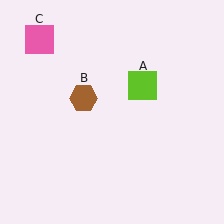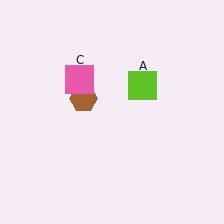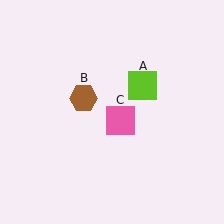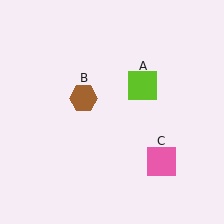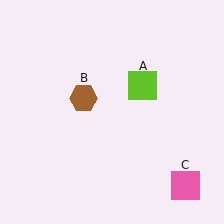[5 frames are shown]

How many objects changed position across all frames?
1 object changed position: pink square (object C).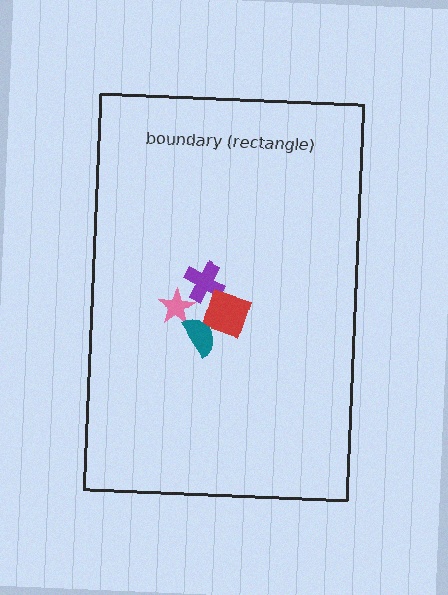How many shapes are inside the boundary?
4 inside, 0 outside.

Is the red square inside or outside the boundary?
Inside.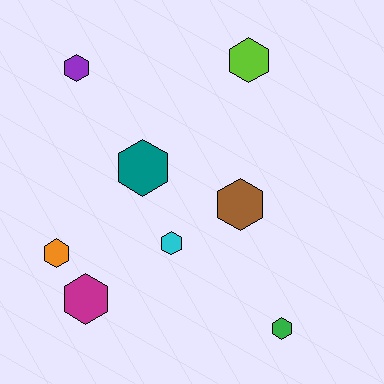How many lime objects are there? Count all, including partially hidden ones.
There is 1 lime object.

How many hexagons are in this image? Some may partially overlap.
There are 8 hexagons.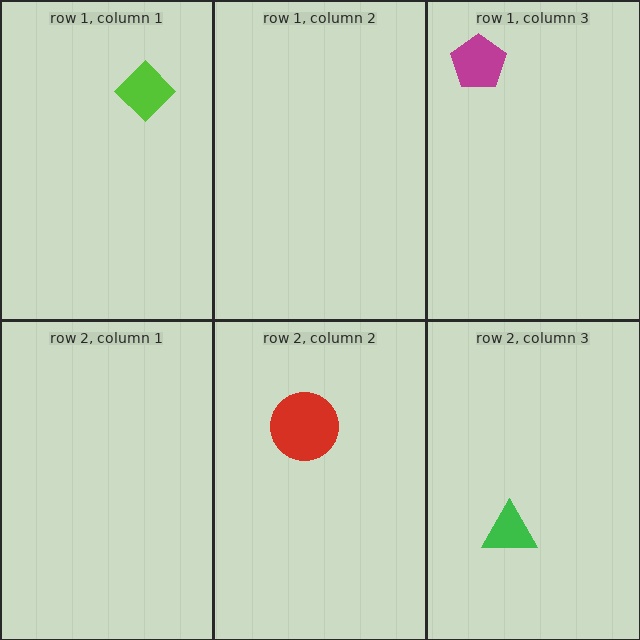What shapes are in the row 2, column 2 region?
The red circle.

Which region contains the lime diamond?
The row 1, column 1 region.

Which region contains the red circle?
The row 2, column 2 region.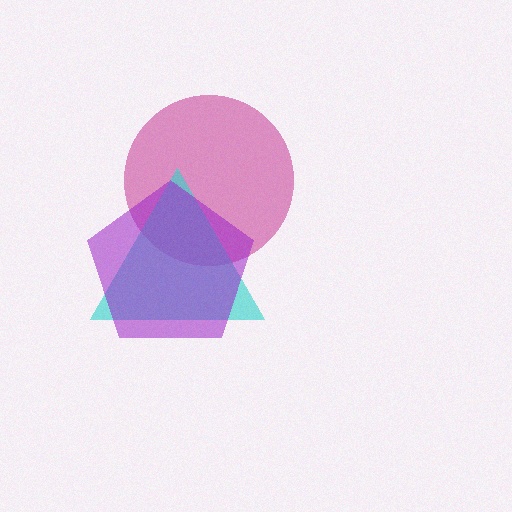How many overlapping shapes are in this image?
There are 3 overlapping shapes in the image.